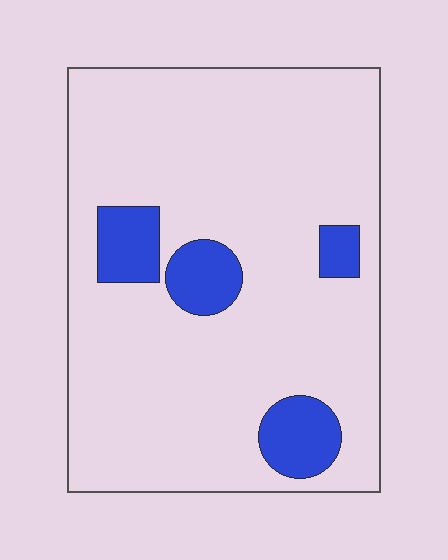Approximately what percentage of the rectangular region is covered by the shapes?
Approximately 15%.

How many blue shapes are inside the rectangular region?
4.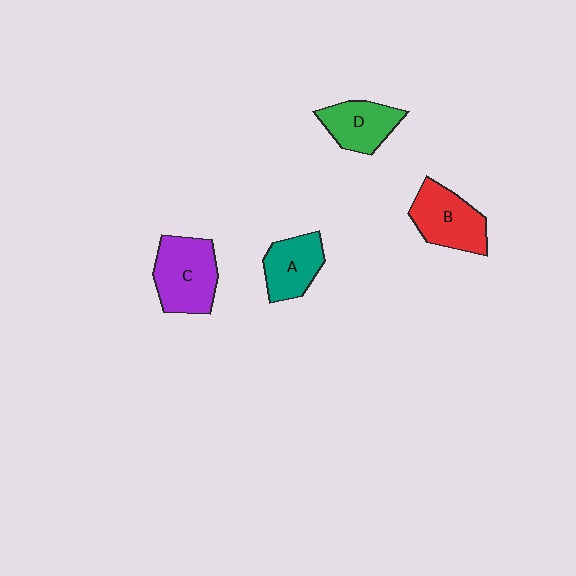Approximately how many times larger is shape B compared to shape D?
Approximately 1.2 times.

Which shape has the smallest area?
Shape A (teal).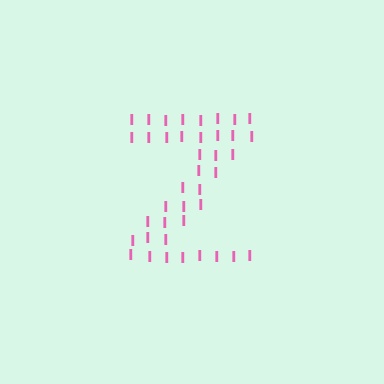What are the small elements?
The small elements are letter I's.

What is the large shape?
The large shape is the letter Z.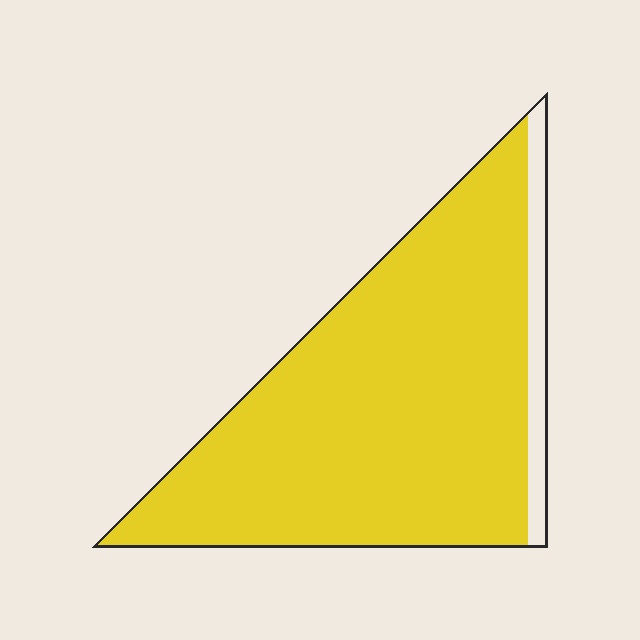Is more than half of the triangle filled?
Yes.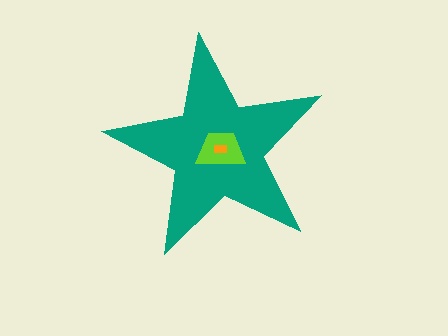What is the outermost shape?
The teal star.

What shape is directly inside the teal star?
The lime trapezoid.